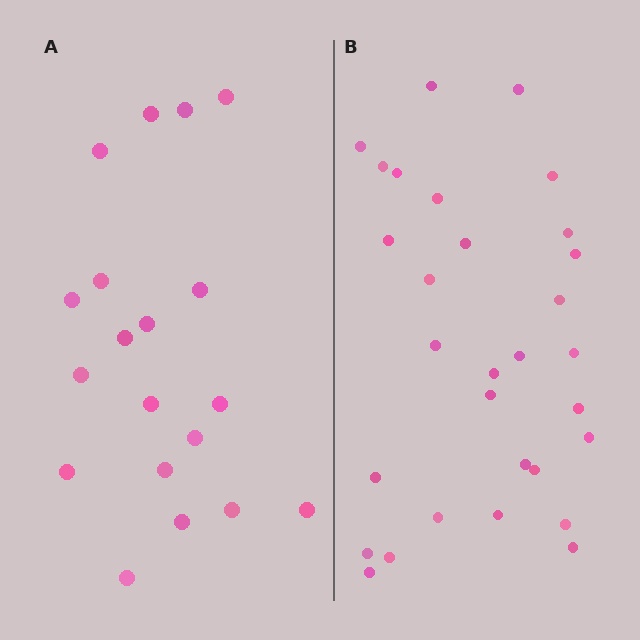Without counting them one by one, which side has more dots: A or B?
Region B (the right region) has more dots.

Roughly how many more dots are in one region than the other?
Region B has roughly 12 or so more dots than region A.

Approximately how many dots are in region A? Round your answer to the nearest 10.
About 20 dots. (The exact count is 19, which rounds to 20.)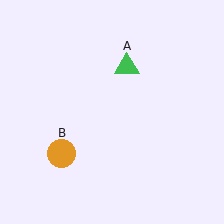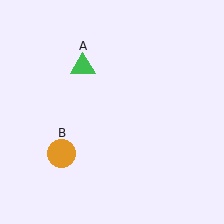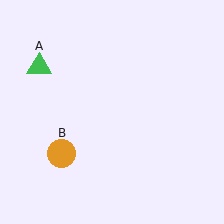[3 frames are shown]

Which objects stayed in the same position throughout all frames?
Orange circle (object B) remained stationary.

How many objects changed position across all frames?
1 object changed position: green triangle (object A).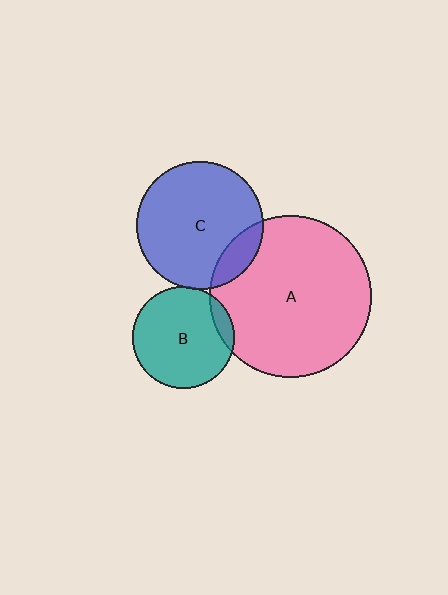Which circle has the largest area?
Circle A (pink).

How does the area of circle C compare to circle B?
Approximately 1.5 times.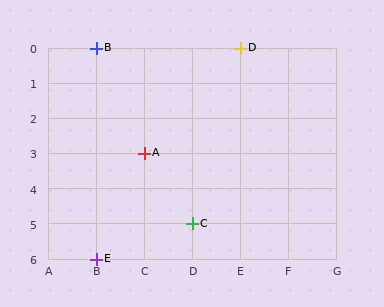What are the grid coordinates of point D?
Point D is at grid coordinates (E, 0).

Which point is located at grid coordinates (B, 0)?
Point B is at (B, 0).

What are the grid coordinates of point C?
Point C is at grid coordinates (D, 5).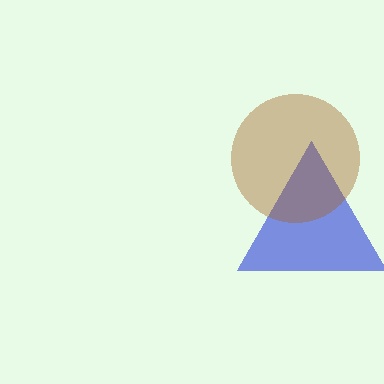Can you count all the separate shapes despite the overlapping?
Yes, there are 2 separate shapes.